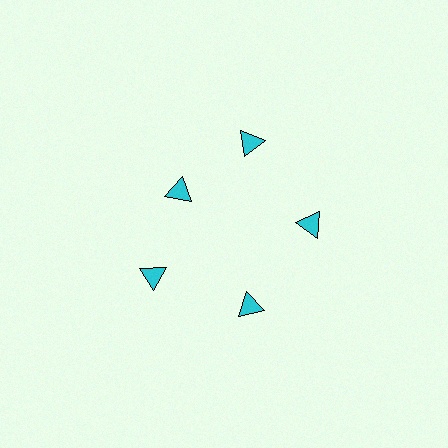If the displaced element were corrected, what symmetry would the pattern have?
It would have 5-fold rotational symmetry — the pattern would map onto itself every 72 degrees.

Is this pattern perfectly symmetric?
No. The 5 cyan triangles are arranged in a ring, but one element near the 10 o'clock position is pulled inward toward the center, breaking the 5-fold rotational symmetry.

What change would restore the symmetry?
The symmetry would be restored by moving it outward, back onto the ring so that all 5 triangles sit at equal angles and equal distance from the center.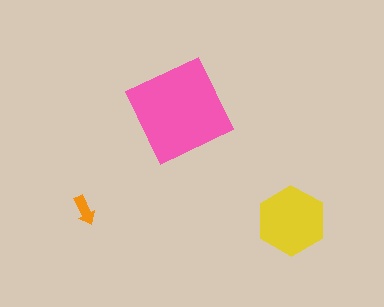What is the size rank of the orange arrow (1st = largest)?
3rd.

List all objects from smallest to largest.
The orange arrow, the yellow hexagon, the pink square.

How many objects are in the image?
There are 3 objects in the image.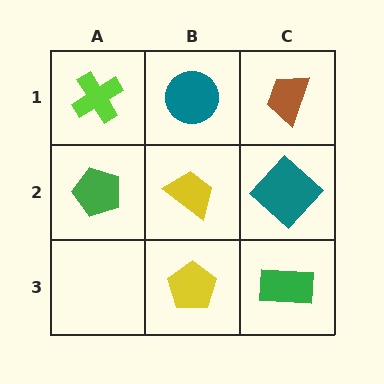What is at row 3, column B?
A yellow pentagon.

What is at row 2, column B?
A yellow trapezoid.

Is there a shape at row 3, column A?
No, that cell is empty.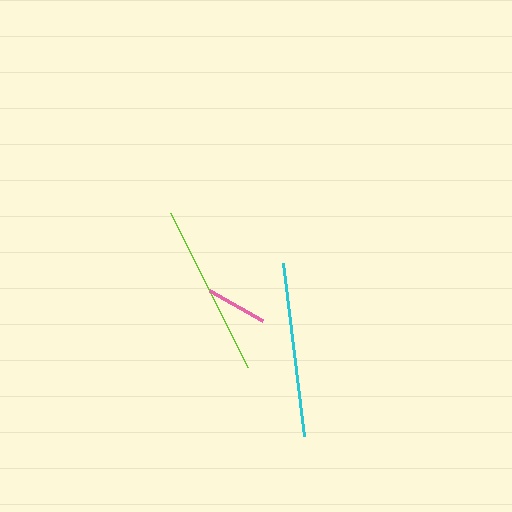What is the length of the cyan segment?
The cyan segment is approximately 174 pixels long.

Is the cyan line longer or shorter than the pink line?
The cyan line is longer than the pink line.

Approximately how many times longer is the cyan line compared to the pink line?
The cyan line is approximately 2.9 times the length of the pink line.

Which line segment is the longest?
The cyan line is the longest at approximately 174 pixels.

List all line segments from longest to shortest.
From longest to shortest: cyan, lime, pink.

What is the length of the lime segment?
The lime segment is approximately 173 pixels long.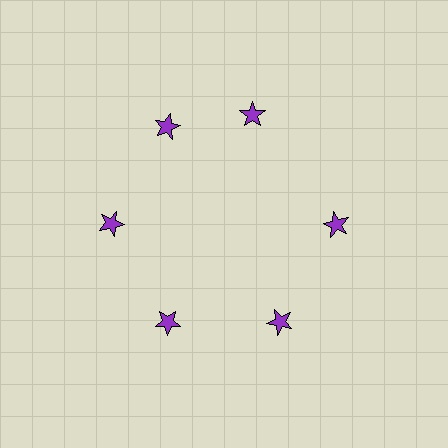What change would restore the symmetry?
The symmetry would be restored by rotating it back into even spacing with its neighbors so that all 6 stars sit at equal angles and equal distance from the center.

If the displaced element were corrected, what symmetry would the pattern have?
It would have 6-fold rotational symmetry — the pattern would map onto itself every 60 degrees.